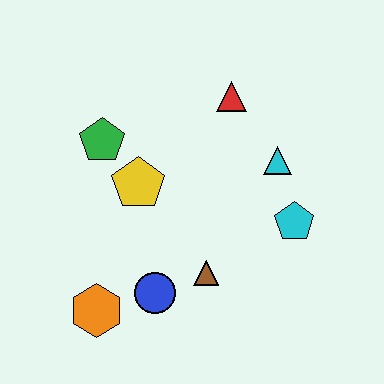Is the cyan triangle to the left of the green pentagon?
No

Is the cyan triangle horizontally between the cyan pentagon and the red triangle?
Yes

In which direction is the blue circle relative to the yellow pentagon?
The blue circle is below the yellow pentagon.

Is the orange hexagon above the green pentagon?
No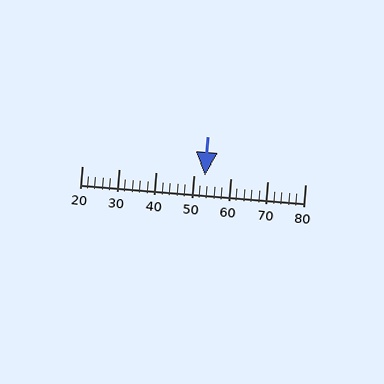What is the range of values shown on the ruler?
The ruler shows values from 20 to 80.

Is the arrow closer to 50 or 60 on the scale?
The arrow is closer to 50.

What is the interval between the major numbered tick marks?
The major tick marks are spaced 10 units apart.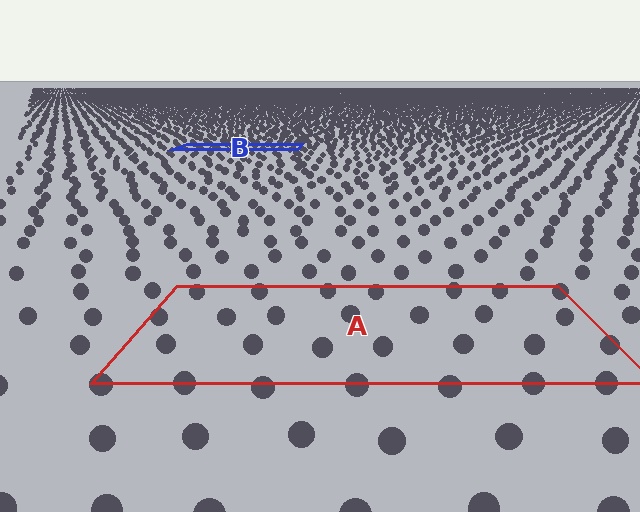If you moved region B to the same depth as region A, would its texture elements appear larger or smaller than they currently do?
They would appear larger. At a closer depth, the same texture elements are projected at a bigger on-screen size.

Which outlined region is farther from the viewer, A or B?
Region B is farther from the viewer — the texture elements inside it appear smaller and more densely packed.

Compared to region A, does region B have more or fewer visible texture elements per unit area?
Region B has more texture elements per unit area — they are packed more densely because it is farther away.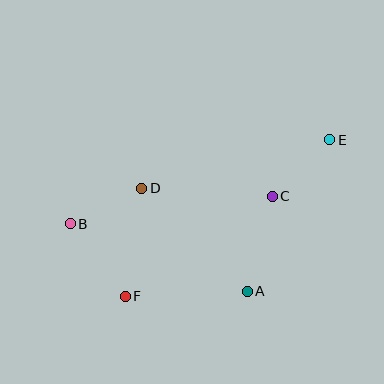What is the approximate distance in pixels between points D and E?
The distance between D and E is approximately 194 pixels.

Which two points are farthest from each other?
Points B and E are farthest from each other.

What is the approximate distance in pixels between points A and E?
The distance between A and E is approximately 172 pixels.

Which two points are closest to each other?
Points B and D are closest to each other.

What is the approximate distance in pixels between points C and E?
The distance between C and E is approximately 80 pixels.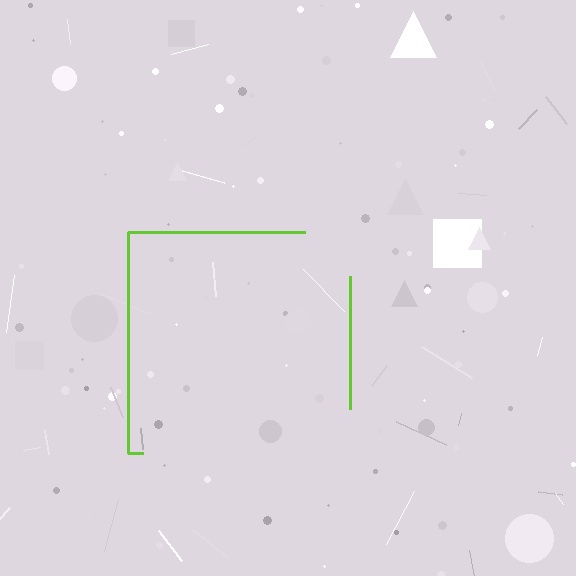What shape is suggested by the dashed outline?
The dashed outline suggests a square.